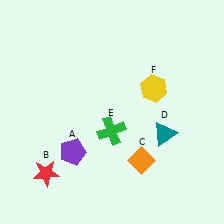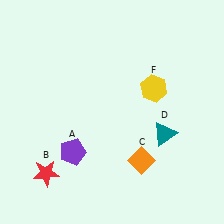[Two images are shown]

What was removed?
The green cross (E) was removed in Image 2.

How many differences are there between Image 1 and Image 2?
There is 1 difference between the two images.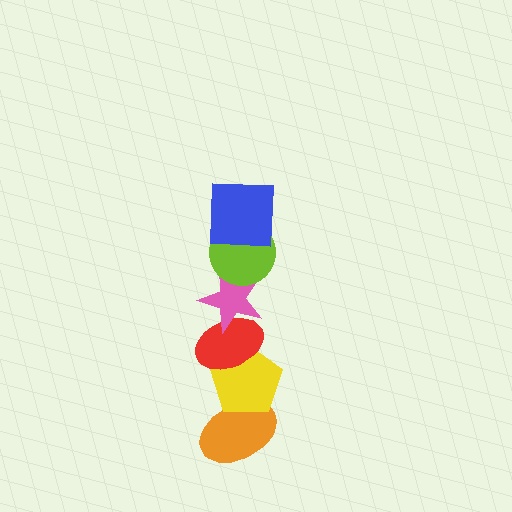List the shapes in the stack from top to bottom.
From top to bottom: the blue square, the lime circle, the pink star, the red ellipse, the yellow pentagon, the orange ellipse.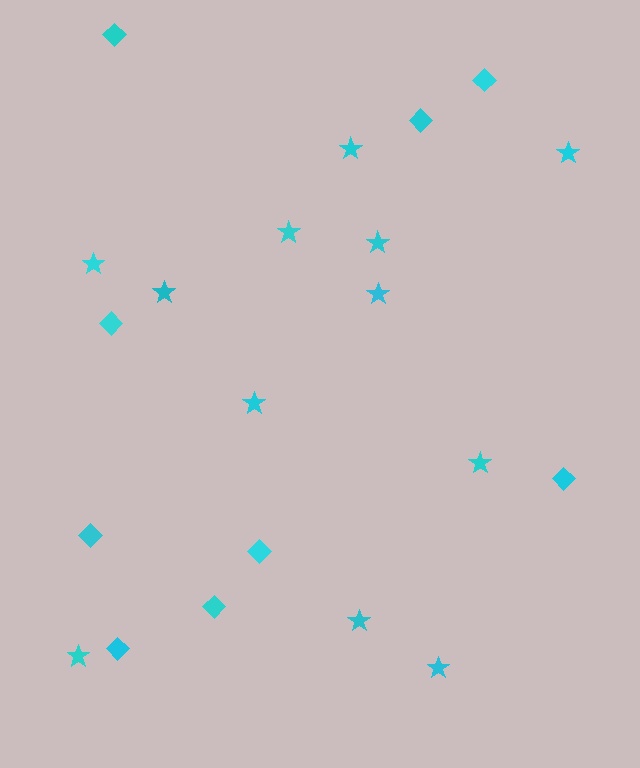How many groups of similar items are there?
There are 2 groups: one group of stars (12) and one group of diamonds (9).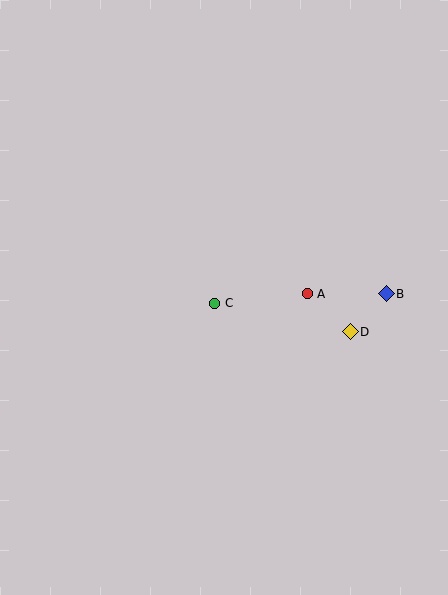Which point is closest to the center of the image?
Point C at (215, 303) is closest to the center.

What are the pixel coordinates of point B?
Point B is at (386, 294).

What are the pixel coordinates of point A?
Point A is at (307, 294).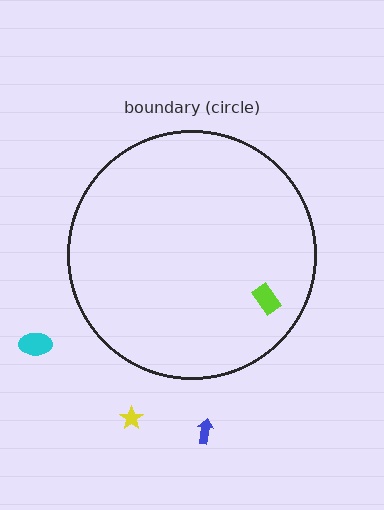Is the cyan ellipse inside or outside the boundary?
Outside.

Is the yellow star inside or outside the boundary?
Outside.